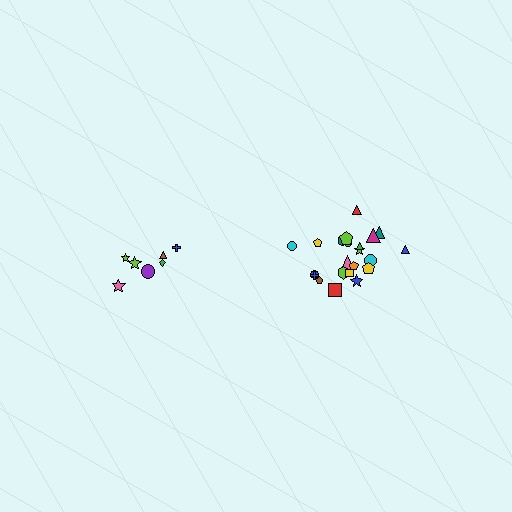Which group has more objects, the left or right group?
The right group.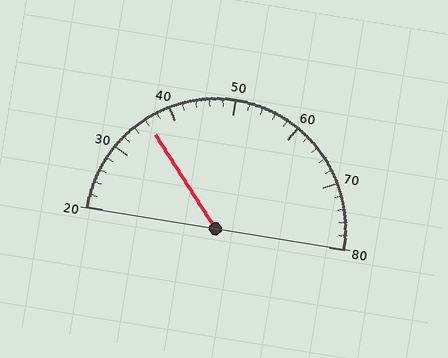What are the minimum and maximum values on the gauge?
The gauge ranges from 20 to 80.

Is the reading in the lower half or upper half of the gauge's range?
The reading is in the lower half of the range (20 to 80).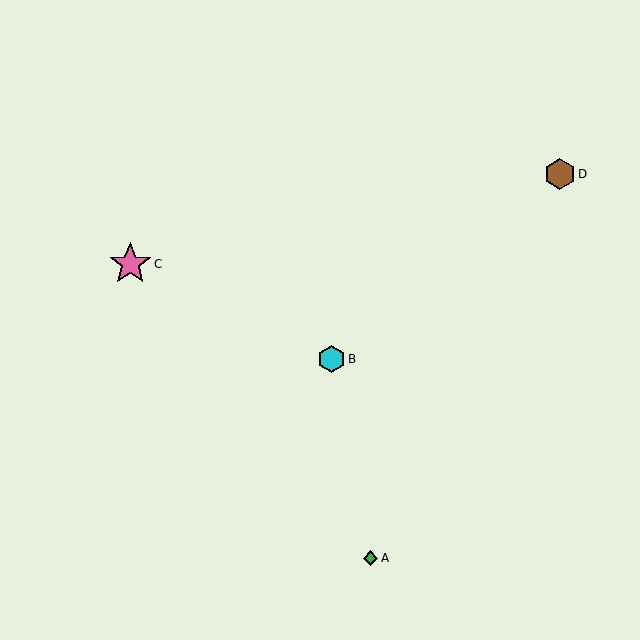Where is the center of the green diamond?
The center of the green diamond is at (370, 558).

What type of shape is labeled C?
Shape C is a pink star.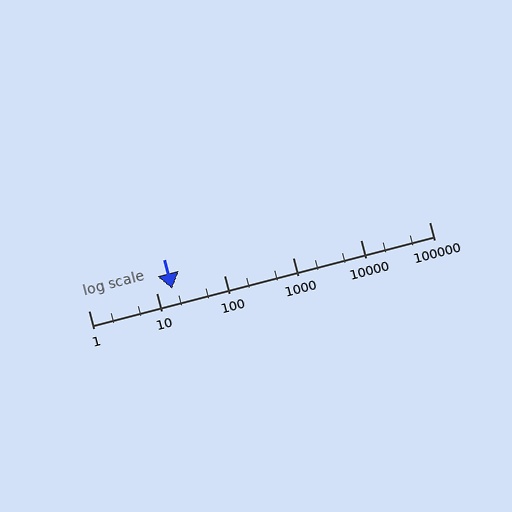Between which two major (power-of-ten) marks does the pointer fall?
The pointer is between 10 and 100.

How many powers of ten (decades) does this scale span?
The scale spans 5 decades, from 1 to 100000.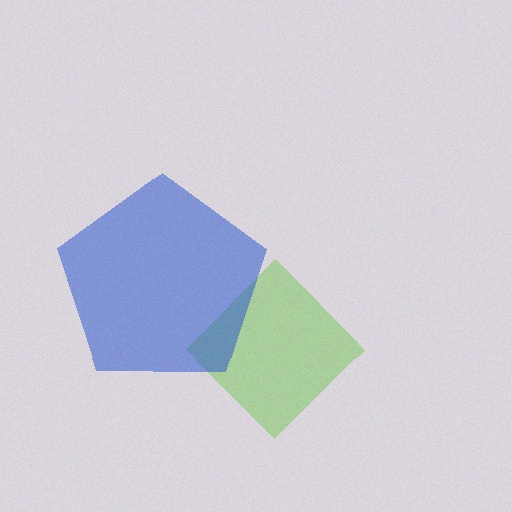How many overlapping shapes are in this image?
There are 2 overlapping shapes in the image.